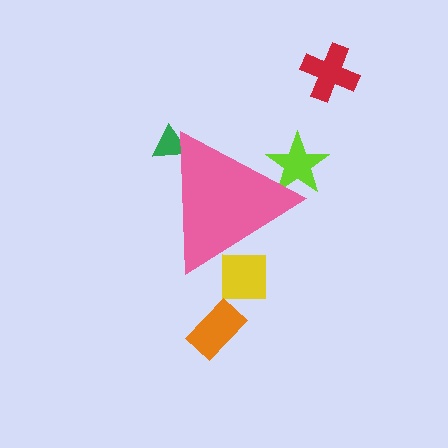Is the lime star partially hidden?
Yes, the lime star is partially hidden behind the pink triangle.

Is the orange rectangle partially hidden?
No, the orange rectangle is fully visible.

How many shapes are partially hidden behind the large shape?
3 shapes are partially hidden.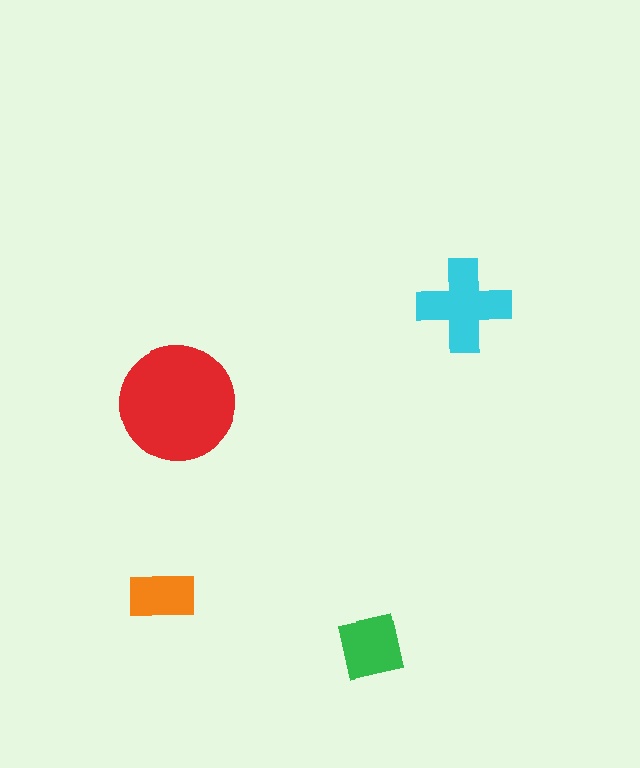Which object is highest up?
The cyan cross is topmost.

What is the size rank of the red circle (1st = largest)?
1st.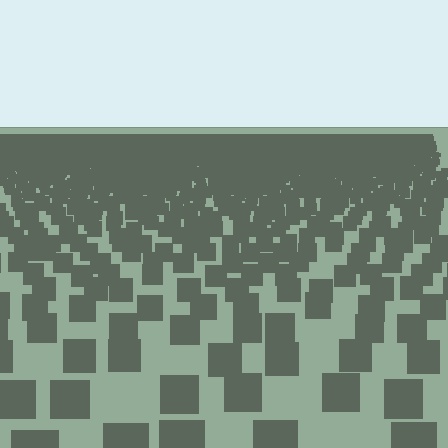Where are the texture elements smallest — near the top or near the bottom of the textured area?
Near the top.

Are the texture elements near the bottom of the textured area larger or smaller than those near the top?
Larger. Near the bottom, elements are closer to the viewer and appear at a bigger on-screen size.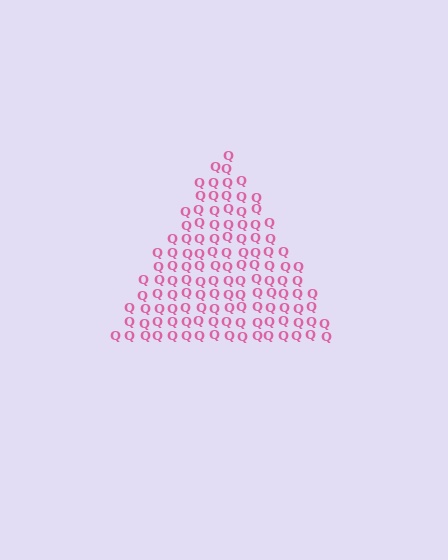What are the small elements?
The small elements are letter Q's.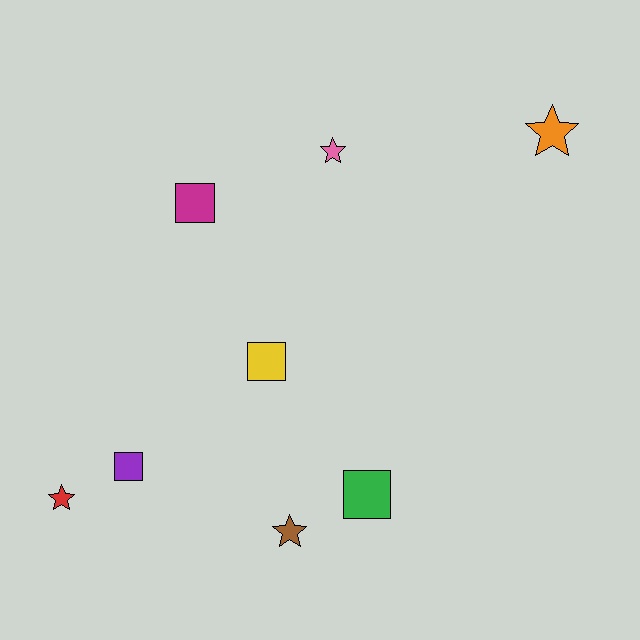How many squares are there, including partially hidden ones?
There are 4 squares.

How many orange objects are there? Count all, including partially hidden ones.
There is 1 orange object.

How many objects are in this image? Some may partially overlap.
There are 8 objects.